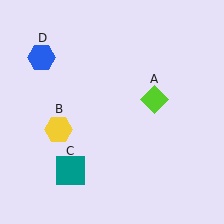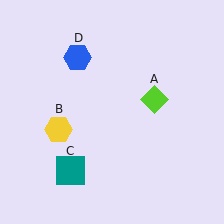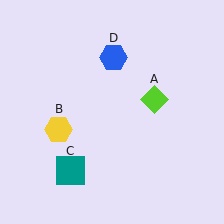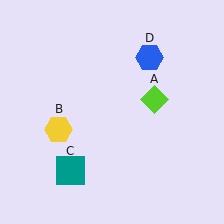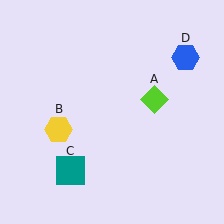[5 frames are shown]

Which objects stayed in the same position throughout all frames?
Lime diamond (object A) and yellow hexagon (object B) and teal square (object C) remained stationary.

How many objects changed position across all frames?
1 object changed position: blue hexagon (object D).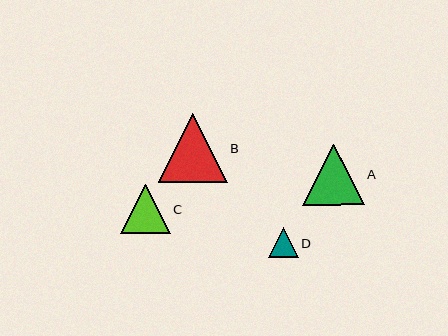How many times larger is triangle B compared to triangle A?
Triangle B is approximately 1.1 times the size of triangle A.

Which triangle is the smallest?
Triangle D is the smallest with a size of approximately 30 pixels.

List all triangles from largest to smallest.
From largest to smallest: B, A, C, D.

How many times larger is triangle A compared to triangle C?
Triangle A is approximately 1.2 times the size of triangle C.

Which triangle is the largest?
Triangle B is the largest with a size of approximately 69 pixels.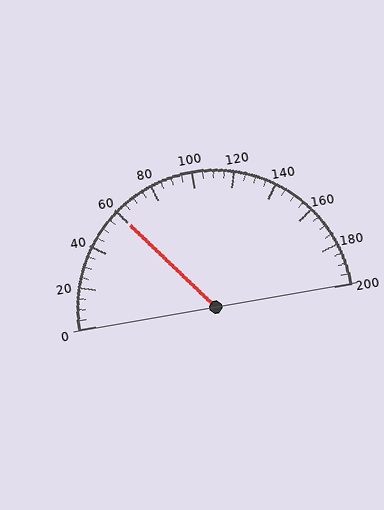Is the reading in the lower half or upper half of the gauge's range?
The reading is in the lower half of the range (0 to 200).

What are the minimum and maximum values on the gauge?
The gauge ranges from 0 to 200.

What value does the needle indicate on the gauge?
The needle indicates approximately 60.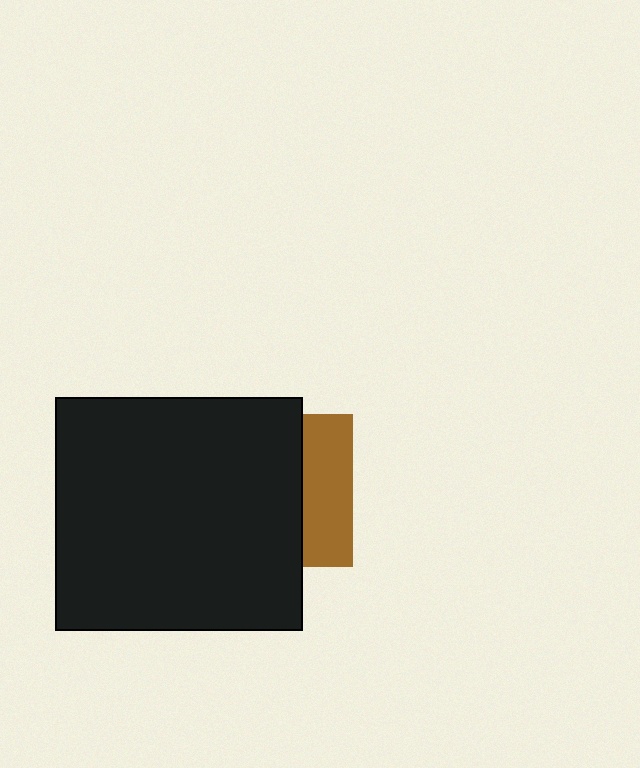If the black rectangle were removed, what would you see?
You would see the complete brown square.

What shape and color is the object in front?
The object in front is a black rectangle.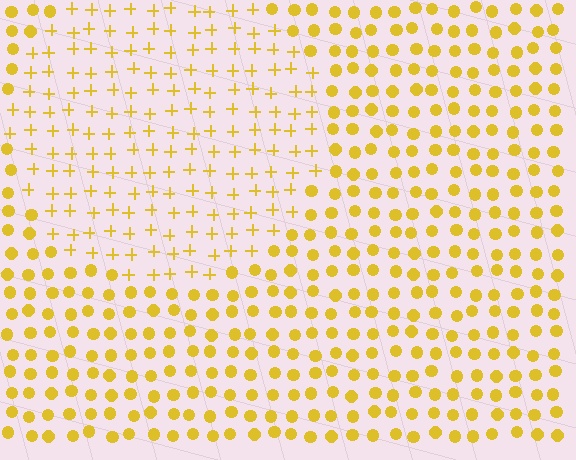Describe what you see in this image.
The image is filled with small yellow elements arranged in a uniform grid. A circle-shaped region contains plus signs, while the surrounding area contains circles. The boundary is defined purely by the change in element shape.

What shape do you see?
I see a circle.